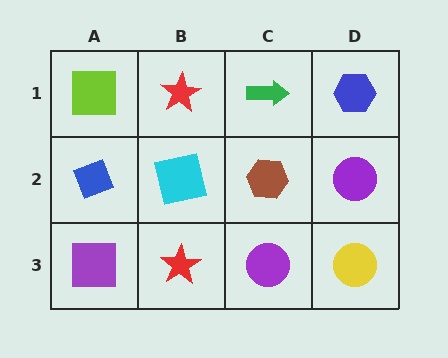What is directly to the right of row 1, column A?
A red star.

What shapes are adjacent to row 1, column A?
A blue diamond (row 2, column A), a red star (row 1, column B).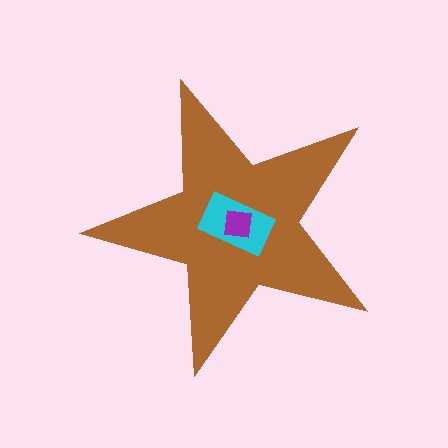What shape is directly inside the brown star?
The cyan rectangle.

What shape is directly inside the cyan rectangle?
The purple square.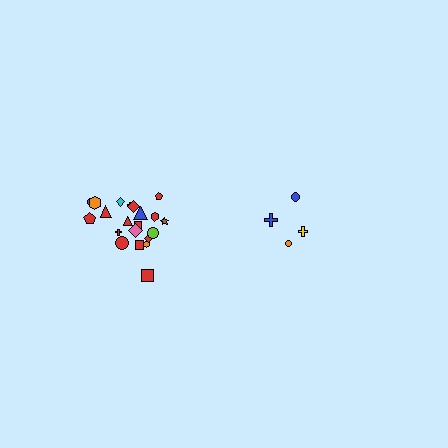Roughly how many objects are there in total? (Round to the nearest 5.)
Roughly 25 objects in total.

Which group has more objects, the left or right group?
The left group.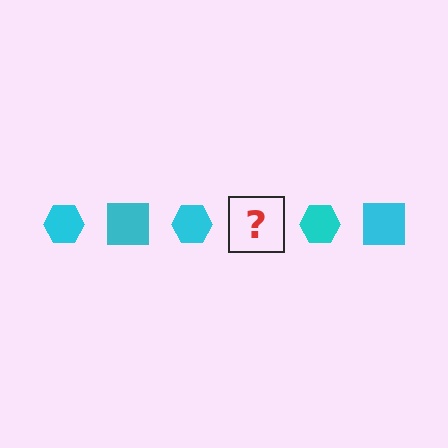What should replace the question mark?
The question mark should be replaced with a cyan square.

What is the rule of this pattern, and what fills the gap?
The rule is that the pattern cycles through hexagon, square shapes in cyan. The gap should be filled with a cyan square.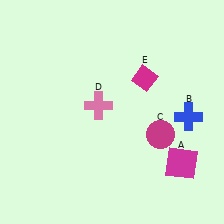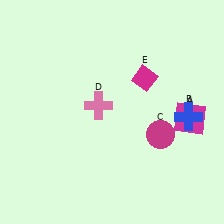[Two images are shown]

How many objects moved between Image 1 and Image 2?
1 object moved between the two images.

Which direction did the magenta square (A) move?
The magenta square (A) moved up.